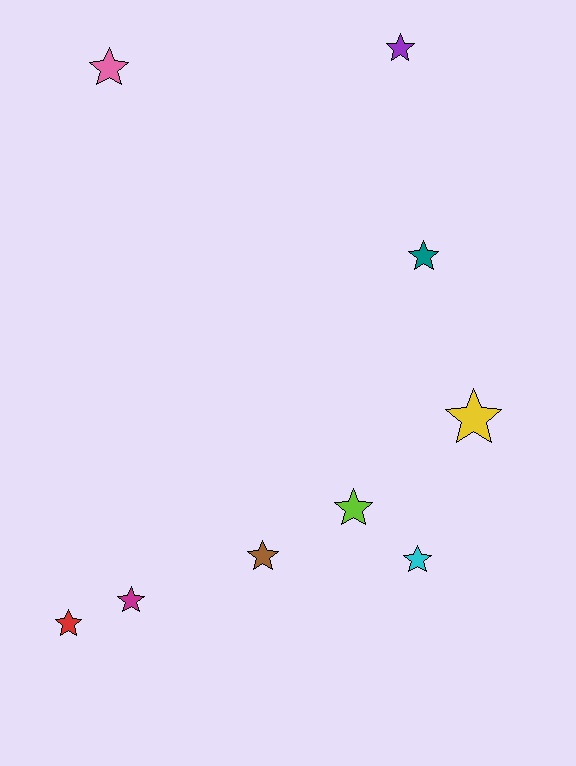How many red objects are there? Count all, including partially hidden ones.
There is 1 red object.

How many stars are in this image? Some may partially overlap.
There are 9 stars.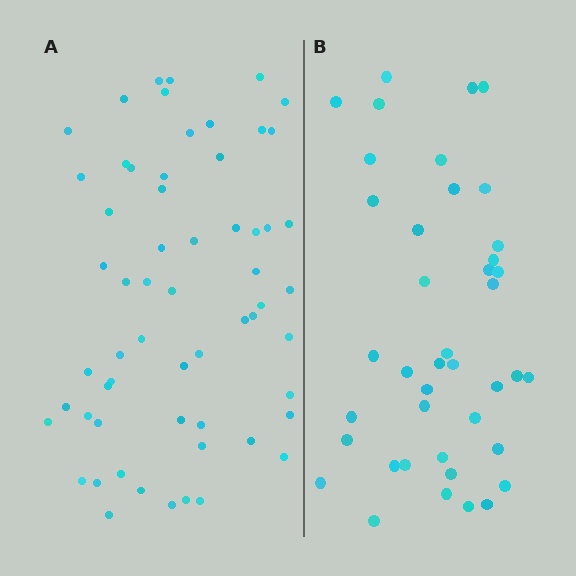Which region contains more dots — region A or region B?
Region A (the left region) has more dots.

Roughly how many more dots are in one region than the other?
Region A has approximately 20 more dots than region B.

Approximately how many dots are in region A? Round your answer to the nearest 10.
About 60 dots.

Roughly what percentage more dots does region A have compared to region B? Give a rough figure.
About 45% more.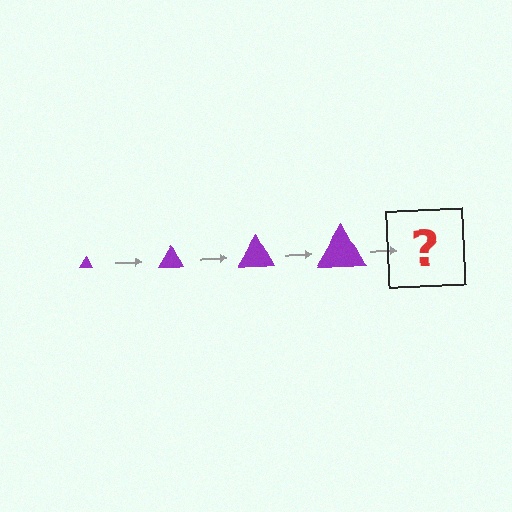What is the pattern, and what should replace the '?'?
The pattern is that the triangle gets progressively larger each step. The '?' should be a purple triangle, larger than the previous one.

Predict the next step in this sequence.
The next step is a purple triangle, larger than the previous one.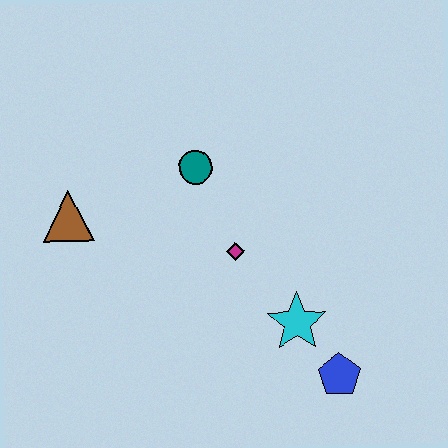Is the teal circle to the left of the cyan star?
Yes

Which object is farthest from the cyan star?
The brown triangle is farthest from the cyan star.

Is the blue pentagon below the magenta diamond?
Yes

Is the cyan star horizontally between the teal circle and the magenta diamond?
No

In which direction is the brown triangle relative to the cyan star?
The brown triangle is to the left of the cyan star.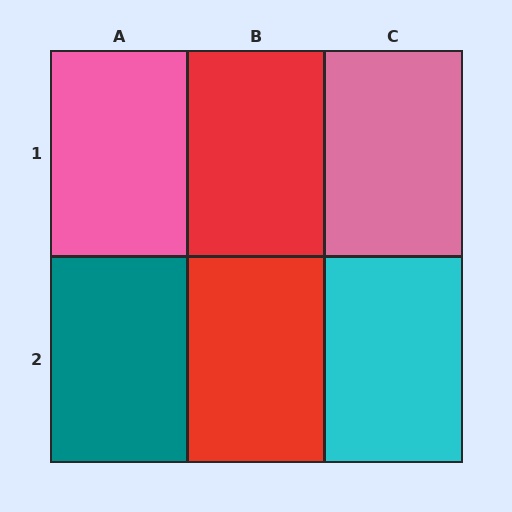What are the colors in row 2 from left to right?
Teal, red, cyan.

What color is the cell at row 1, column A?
Pink.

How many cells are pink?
2 cells are pink.